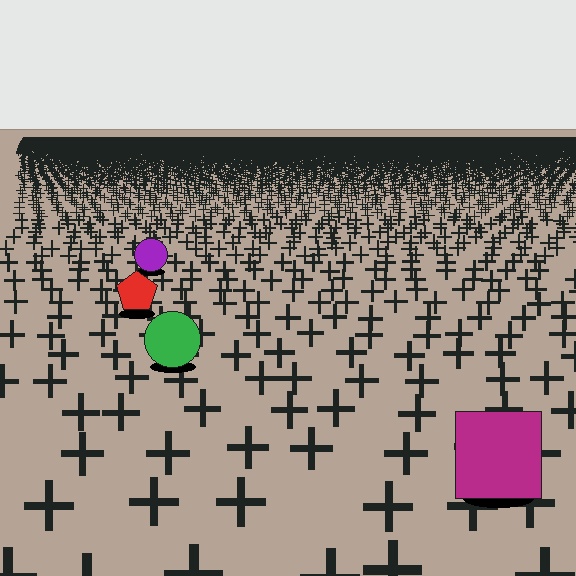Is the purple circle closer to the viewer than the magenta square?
No. The magenta square is closer — you can tell from the texture gradient: the ground texture is coarser near it.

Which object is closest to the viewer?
The magenta square is closest. The texture marks near it are larger and more spread out.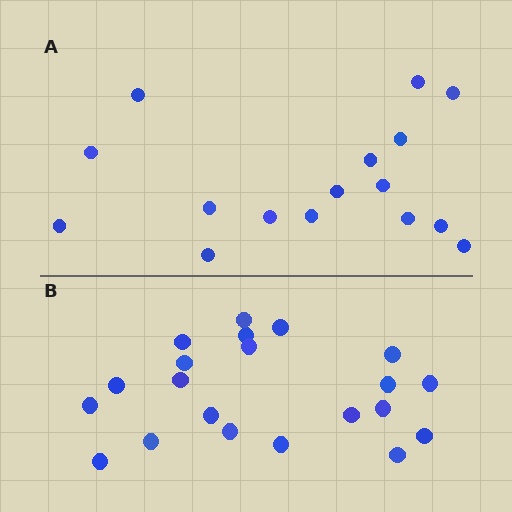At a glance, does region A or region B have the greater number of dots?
Region B (the bottom region) has more dots.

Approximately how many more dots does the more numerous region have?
Region B has about 5 more dots than region A.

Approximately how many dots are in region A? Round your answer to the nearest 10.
About 20 dots. (The exact count is 16, which rounds to 20.)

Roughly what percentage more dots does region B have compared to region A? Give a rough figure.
About 30% more.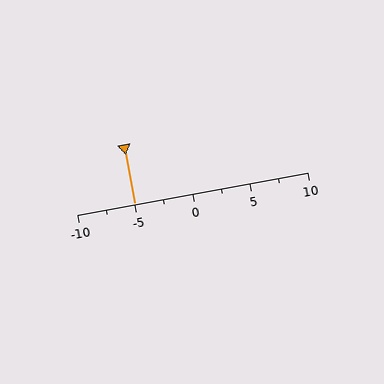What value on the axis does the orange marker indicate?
The marker indicates approximately -5.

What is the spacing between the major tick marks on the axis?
The major ticks are spaced 5 apart.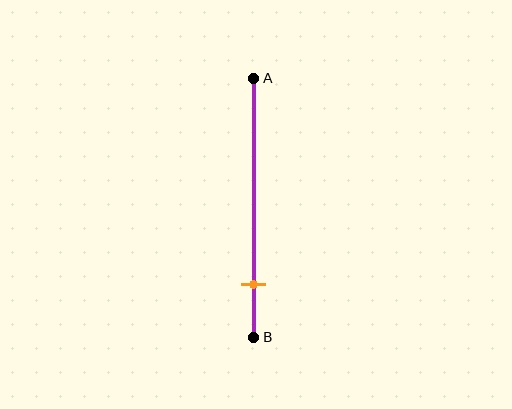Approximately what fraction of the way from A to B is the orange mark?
The orange mark is approximately 80% of the way from A to B.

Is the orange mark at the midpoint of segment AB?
No, the mark is at about 80% from A, not at the 50% midpoint.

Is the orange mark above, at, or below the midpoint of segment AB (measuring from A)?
The orange mark is below the midpoint of segment AB.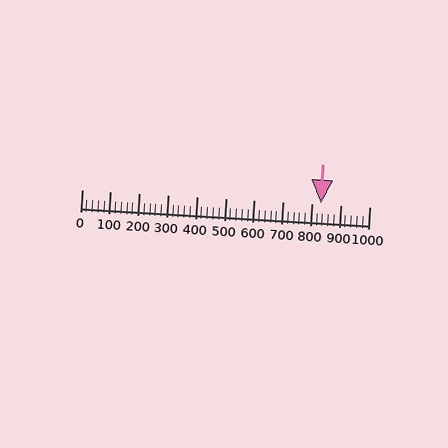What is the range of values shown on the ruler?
The ruler shows values from 0 to 1000.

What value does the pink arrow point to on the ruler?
The pink arrow points to approximately 831.